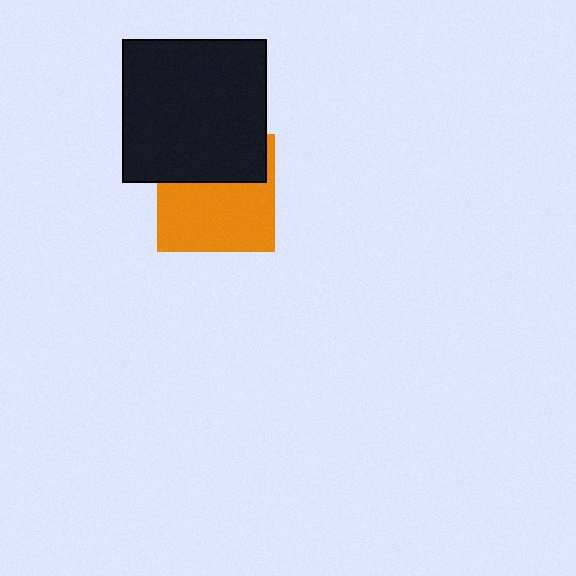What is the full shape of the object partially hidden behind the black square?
The partially hidden object is an orange square.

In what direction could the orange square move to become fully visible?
The orange square could move down. That would shift it out from behind the black square entirely.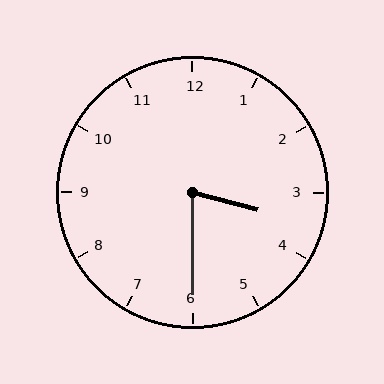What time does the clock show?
3:30.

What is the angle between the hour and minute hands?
Approximately 75 degrees.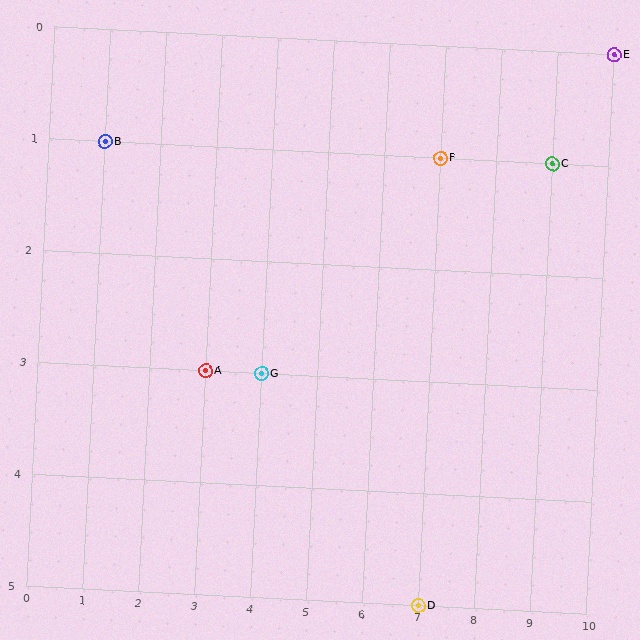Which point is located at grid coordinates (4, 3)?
Point G is at (4, 3).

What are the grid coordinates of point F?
Point F is at grid coordinates (7, 1).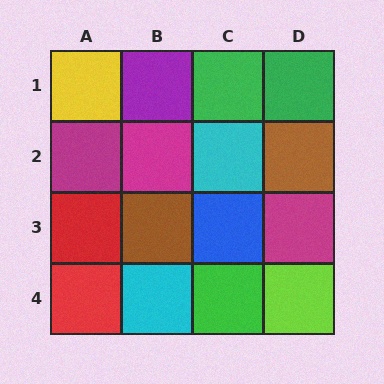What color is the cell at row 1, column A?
Yellow.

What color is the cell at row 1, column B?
Purple.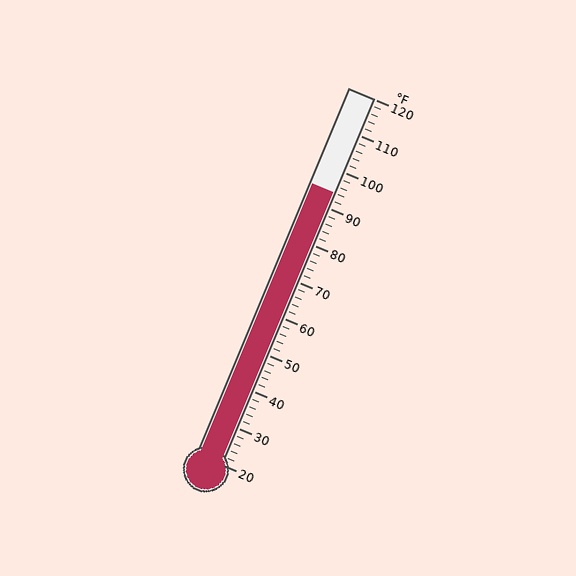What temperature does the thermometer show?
The thermometer shows approximately 94°F.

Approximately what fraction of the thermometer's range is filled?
The thermometer is filled to approximately 75% of its range.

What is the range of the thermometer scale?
The thermometer scale ranges from 20°F to 120°F.